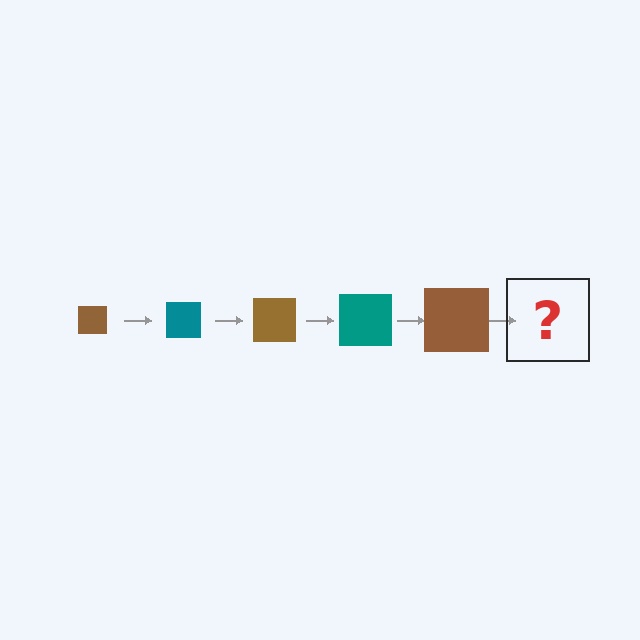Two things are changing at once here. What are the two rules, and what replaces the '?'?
The two rules are that the square grows larger each step and the color cycles through brown and teal. The '?' should be a teal square, larger than the previous one.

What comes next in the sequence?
The next element should be a teal square, larger than the previous one.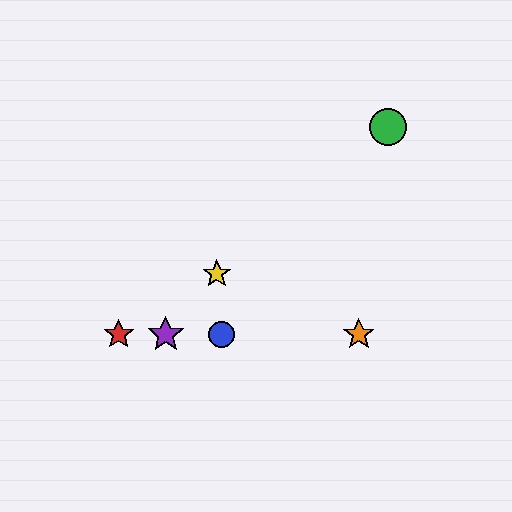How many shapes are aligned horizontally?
4 shapes (the red star, the blue circle, the purple star, the orange star) are aligned horizontally.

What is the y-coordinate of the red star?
The red star is at y≈335.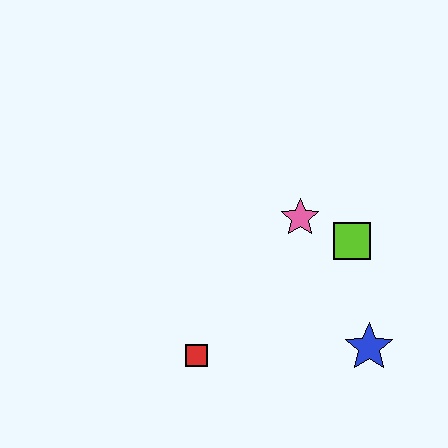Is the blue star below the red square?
No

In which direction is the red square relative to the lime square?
The red square is to the left of the lime square.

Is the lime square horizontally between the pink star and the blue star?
Yes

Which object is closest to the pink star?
The lime square is closest to the pink star.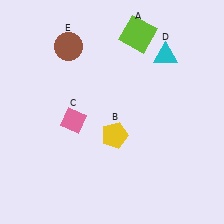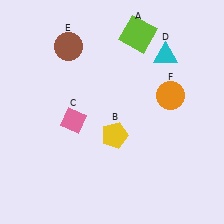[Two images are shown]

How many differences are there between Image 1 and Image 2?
There is 1 difference between the two images.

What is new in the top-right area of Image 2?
An orange circle (F) was added in the top-right area of Image 2.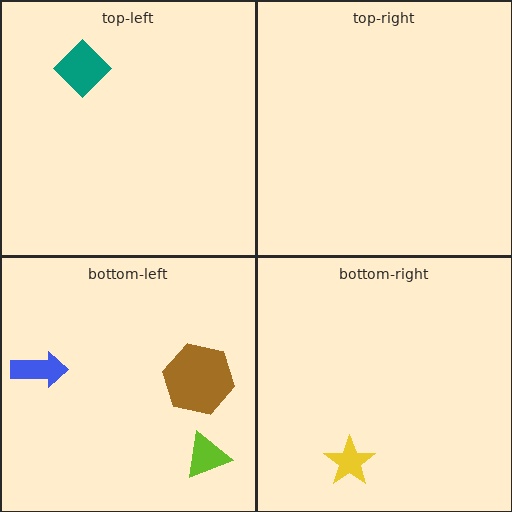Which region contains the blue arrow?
The bottom-left region.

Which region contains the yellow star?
The bottom-right region.